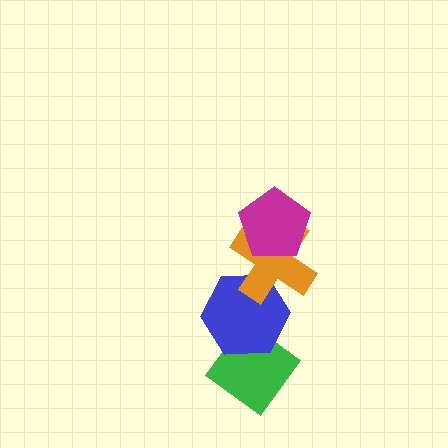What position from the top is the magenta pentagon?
The magenta pentagon is 1st from the top.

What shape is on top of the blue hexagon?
The orange cross is on top of the blue hexagon.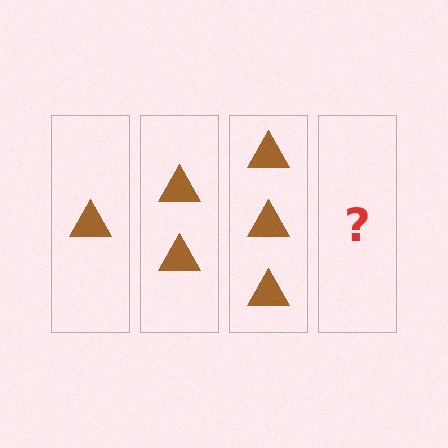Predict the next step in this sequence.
The next step is 4 triangles.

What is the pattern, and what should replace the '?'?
The pattern is that each step adds one more triangle. The '?' should be 4 triangles.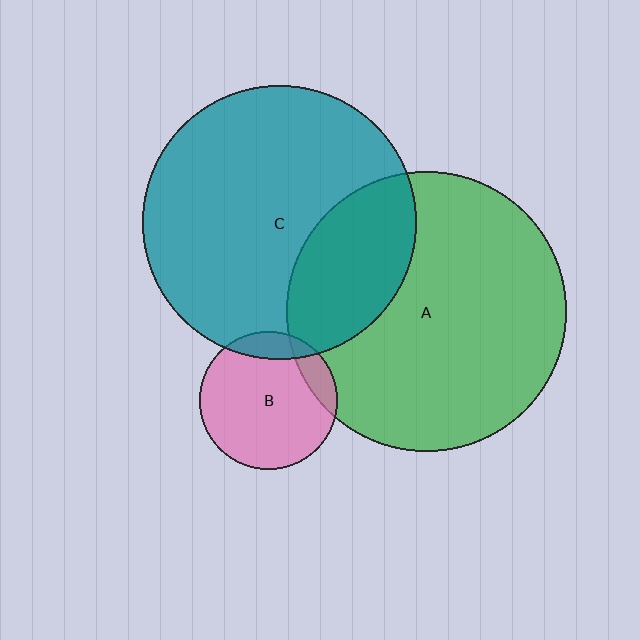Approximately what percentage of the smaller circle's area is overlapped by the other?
Approximately 10%.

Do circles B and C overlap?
Yes.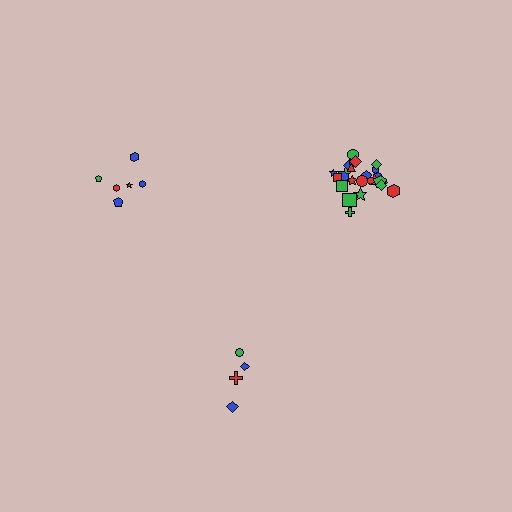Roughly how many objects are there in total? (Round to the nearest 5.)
Roughly 35 objects in total.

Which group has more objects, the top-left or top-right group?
The top-right group.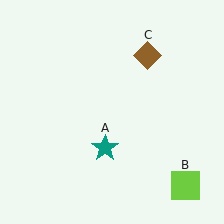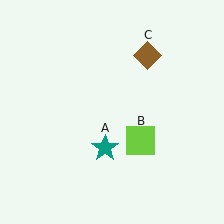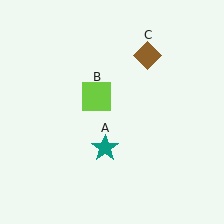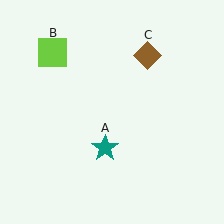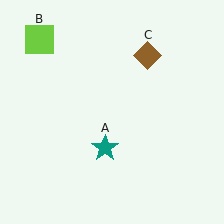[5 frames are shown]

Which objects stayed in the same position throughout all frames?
Teal star (object A) and brown diamond (object C) remained stationary.